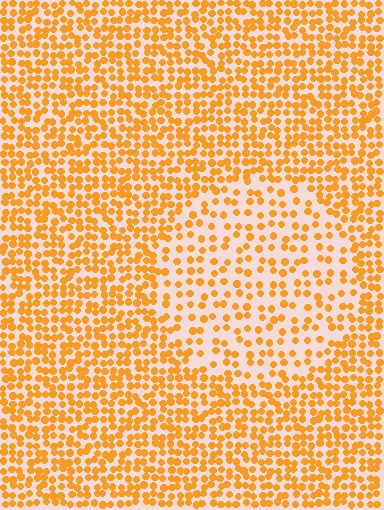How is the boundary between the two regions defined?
The boundary is defined by a change in element density (approximately 1.9x ratio). All elements are the same color, size, and shape.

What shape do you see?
I see a circle.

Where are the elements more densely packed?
The elements are more densely packed outside the circle boundary.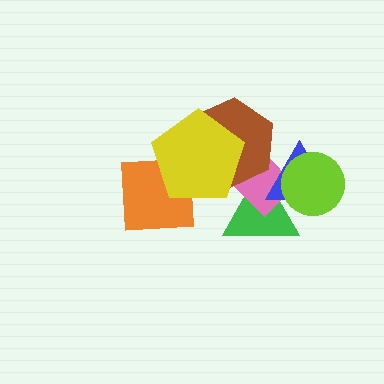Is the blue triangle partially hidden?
Yes, it is partially covered by another shape.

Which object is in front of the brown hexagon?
The yellow pentagon is in front of the brown hexagon.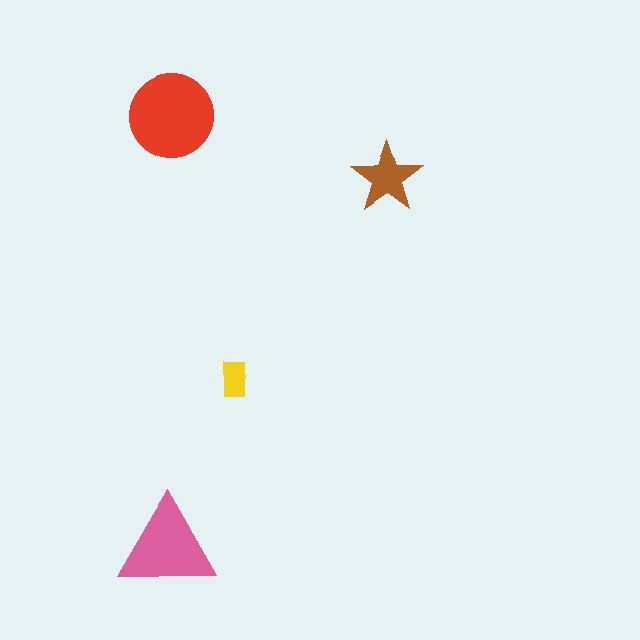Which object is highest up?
The red circle is topmost.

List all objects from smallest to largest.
The yellow rectangle, the brown star, the pink triangle, the red circle.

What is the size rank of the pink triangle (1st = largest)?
2nd.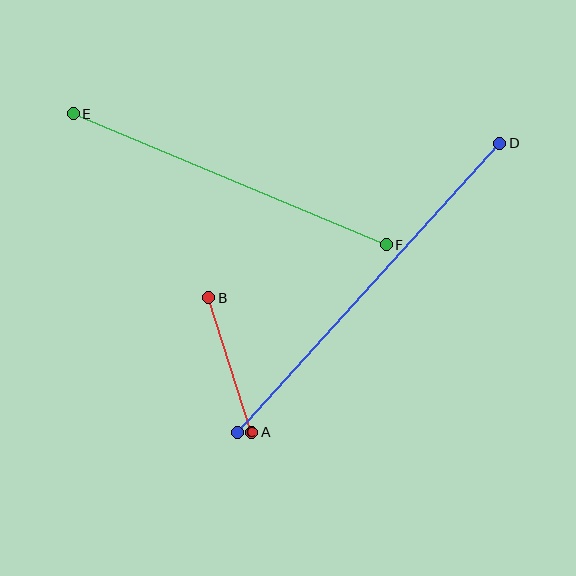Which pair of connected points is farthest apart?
Points C and D are farthest apart.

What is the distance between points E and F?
The distance is approximately 339 pixels.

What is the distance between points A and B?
The distance is approximately 141 pixels.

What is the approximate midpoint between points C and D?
The midpoint is at approximately (369, 288) pixels.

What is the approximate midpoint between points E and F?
The midpoint is at approximately (230, 179) pixels.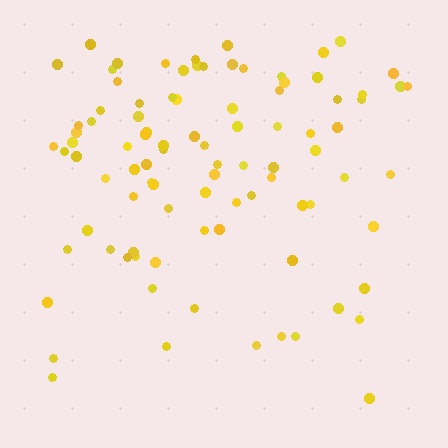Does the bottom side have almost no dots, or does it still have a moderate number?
Still a moderate number, just noticeably fewer than the top.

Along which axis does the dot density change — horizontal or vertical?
Vertical.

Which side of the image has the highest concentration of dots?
The top.